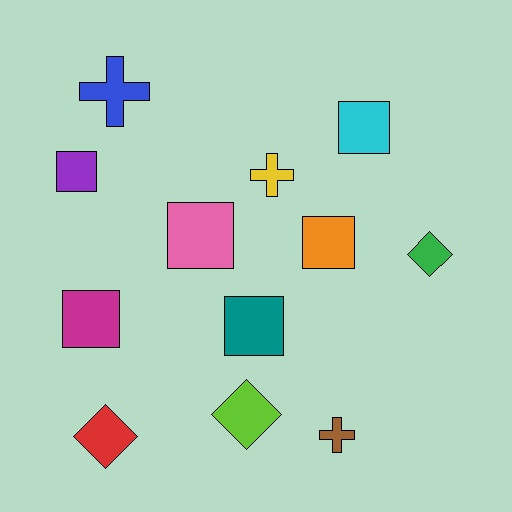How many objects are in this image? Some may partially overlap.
There are 12 objects.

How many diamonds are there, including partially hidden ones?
There are 3 diamonds.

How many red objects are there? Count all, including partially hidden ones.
There is 1 red object.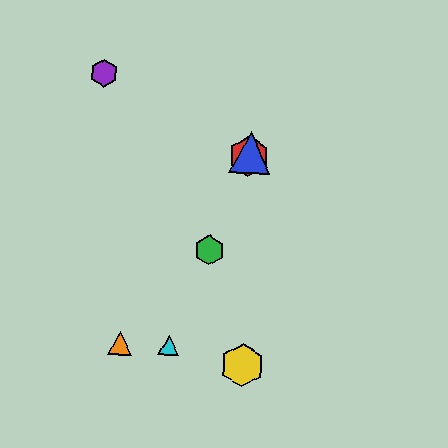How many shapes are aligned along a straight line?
4 shapes (the red hexagon, the blue triangle, the green hexagon, the cyan triangle) are aligned along a straight line.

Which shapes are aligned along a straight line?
The red hexagon, the blue triangle, the green hexagon, the cyan triangle are aligned along a straight line.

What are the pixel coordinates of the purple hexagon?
The purple hexagon is at (104, 73).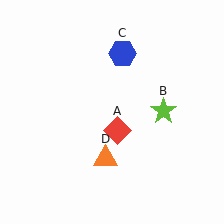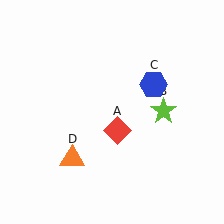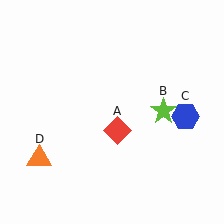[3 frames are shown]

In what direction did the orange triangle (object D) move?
The orange triangle (object D) moved left.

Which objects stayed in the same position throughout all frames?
Red diamond (object A) and lime star (object B) remained stationary.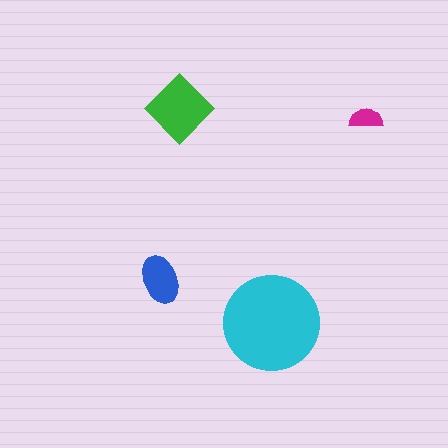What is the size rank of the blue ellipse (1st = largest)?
3rd.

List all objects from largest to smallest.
The cyan circle, the green diamond, the blue ellipse, the magenta semicircle.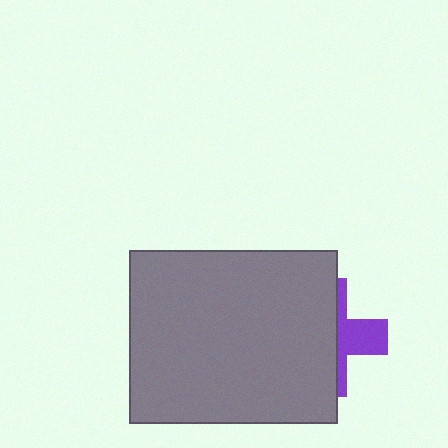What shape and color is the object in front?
The object in front is a gray rectangle.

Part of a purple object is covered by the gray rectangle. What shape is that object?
It is a cross.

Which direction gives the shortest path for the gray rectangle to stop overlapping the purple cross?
Moving left gives the shortest separation.